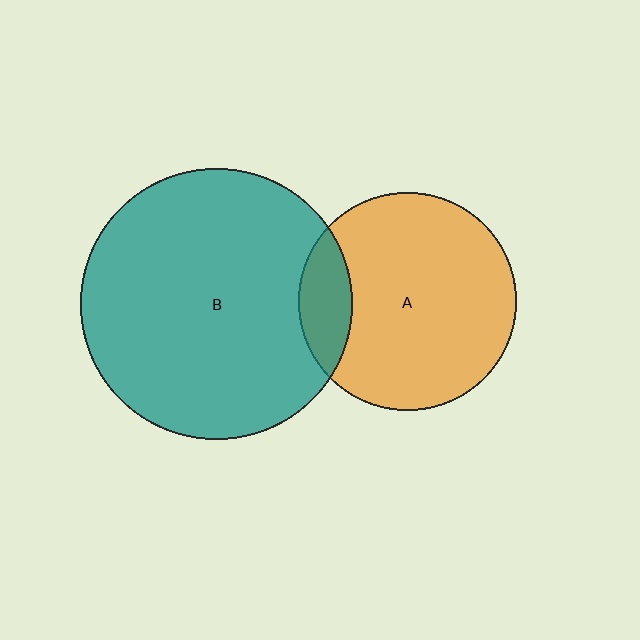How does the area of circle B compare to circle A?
Approximately 1.6 times.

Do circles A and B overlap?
Yes.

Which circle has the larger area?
Circle B (teal).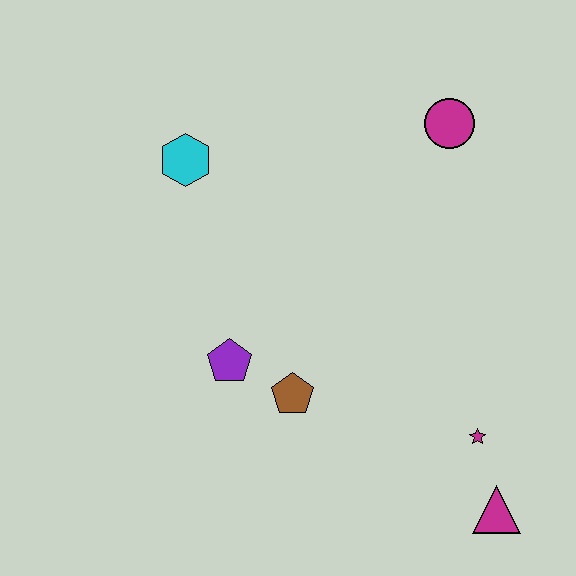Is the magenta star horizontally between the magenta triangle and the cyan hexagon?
Yes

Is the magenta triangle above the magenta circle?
No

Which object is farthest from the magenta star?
The cyan hexagon is farthest from the magenta star.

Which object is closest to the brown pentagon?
The purple pentagon is closest to the brown pentagon.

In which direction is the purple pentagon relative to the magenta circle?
The purple pentagon is below the magenta circle.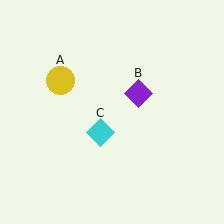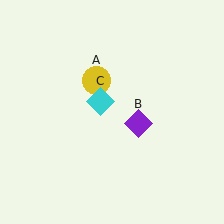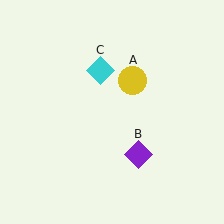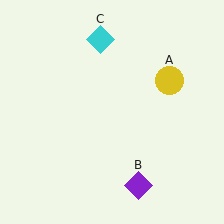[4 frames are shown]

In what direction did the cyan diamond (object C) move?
The cyan diamond (object C) moved up.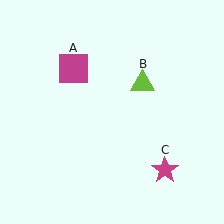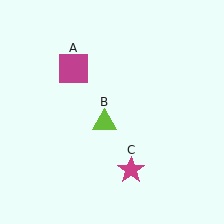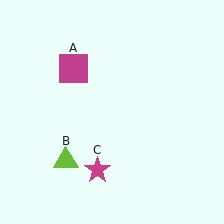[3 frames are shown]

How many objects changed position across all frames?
2 objects changed position: lime triangle (object B), magenta star (object C).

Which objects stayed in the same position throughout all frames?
Magenta square (object A) remained stationary.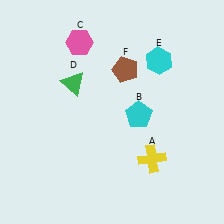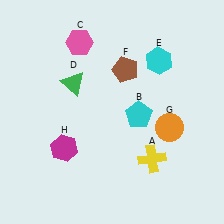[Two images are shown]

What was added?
An orange circle (G), a magenta hexagon (H) were added in Image 2.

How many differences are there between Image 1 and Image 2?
There are 2 differences between the two images.